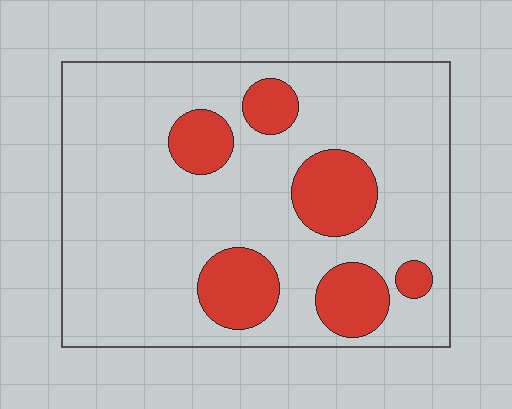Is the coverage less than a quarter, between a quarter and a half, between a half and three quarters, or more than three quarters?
Less than a quarter.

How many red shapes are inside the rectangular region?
6.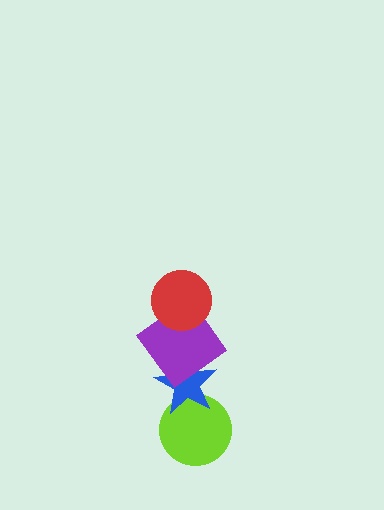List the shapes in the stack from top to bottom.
From top to bottom: the red circle, the purple diamond, the blue star, the lime circle.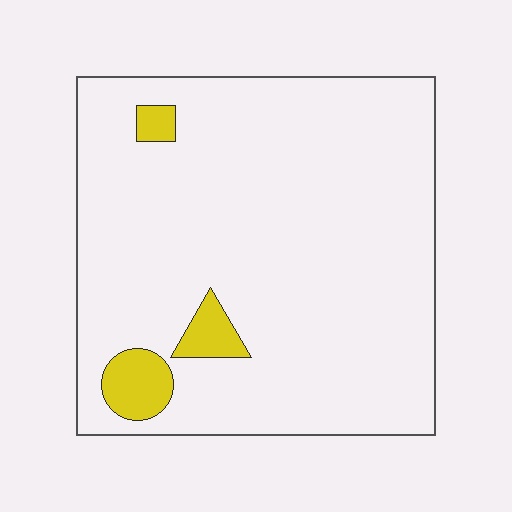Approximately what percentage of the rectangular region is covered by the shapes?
Approximately 5%.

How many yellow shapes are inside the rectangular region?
3.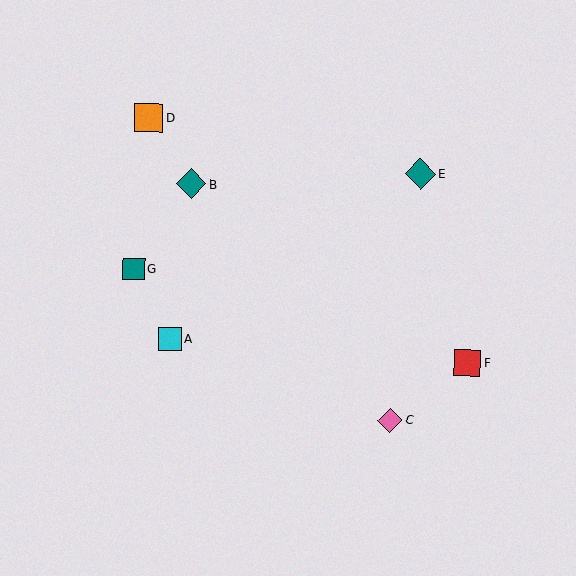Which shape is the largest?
The teal diamond (labeled E) is the largest.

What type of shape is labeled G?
Shape G is a teal square.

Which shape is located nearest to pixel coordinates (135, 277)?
The teal square (labeled G) at (134, 269) is nearest to that location.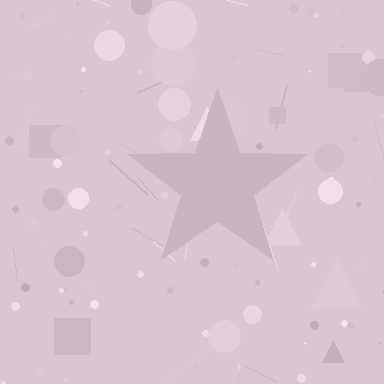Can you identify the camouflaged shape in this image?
The camouflaged shape is a star.